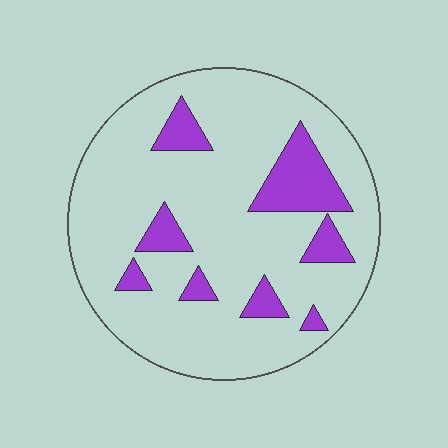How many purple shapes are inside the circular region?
8.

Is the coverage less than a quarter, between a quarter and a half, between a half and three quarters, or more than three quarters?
Less than a quarter.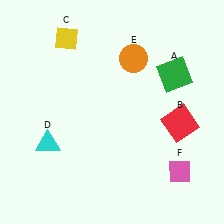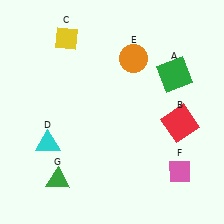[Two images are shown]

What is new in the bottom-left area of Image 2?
A green triangle (G) was added in the bottom-left area of Image 2.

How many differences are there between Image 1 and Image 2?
There is 1 difference between the two images.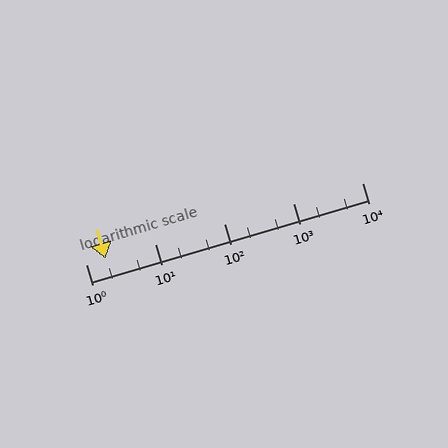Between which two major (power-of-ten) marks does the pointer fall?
The pointer is between 1 and 10.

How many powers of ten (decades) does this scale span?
The scale spans 4 decades, from 1 to 10000.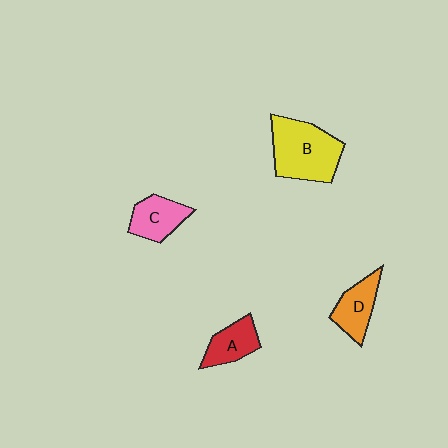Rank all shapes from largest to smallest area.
From largest to smallest: B (yellow), D (orange), C (pink), A (red).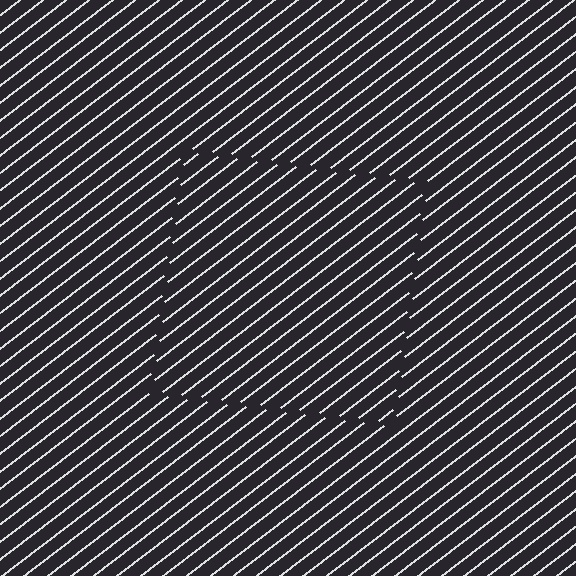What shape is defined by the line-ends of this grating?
An illusory square. The interior of the shape contains the same grating, shifted by half a period — the contour is defined by the phase discontinuity where line-ends from the inner and outer gratings abut.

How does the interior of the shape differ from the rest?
The interior of the shape contains the same grating, shifted by half a period — the contour is defined by the phase discontinuity where line-ends from the inner and outer gratings abut.